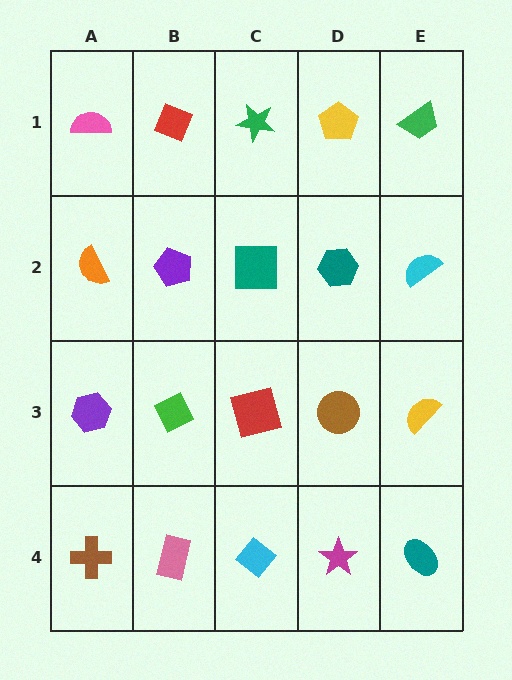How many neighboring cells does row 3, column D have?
4.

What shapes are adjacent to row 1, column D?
A teal hexagon (row 2, column D), a green star (row 1, column C), a green trapezoid (row 1, column E).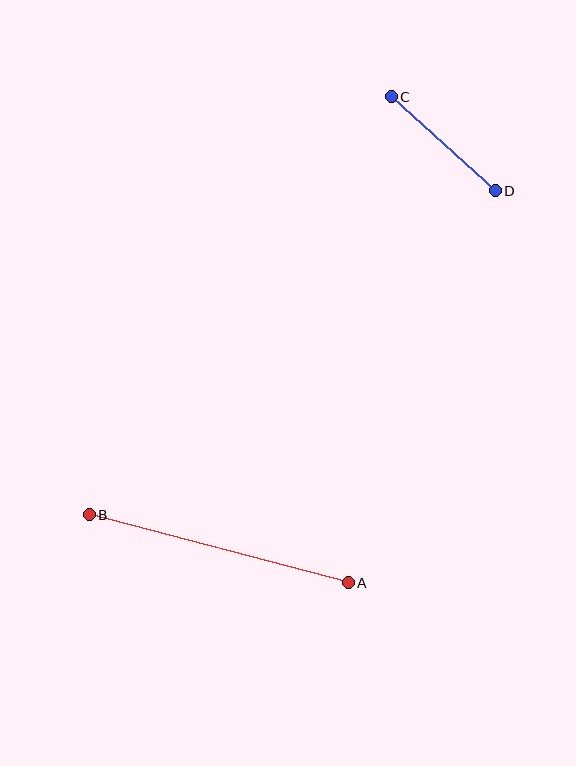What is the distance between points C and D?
The distance is approximately 140 pixels.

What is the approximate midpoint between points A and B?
The midpoint is at approximately (219, 549) pixels.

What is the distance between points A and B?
The distance is approximately 268 pixels.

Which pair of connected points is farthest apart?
Points A and B are farthest apart.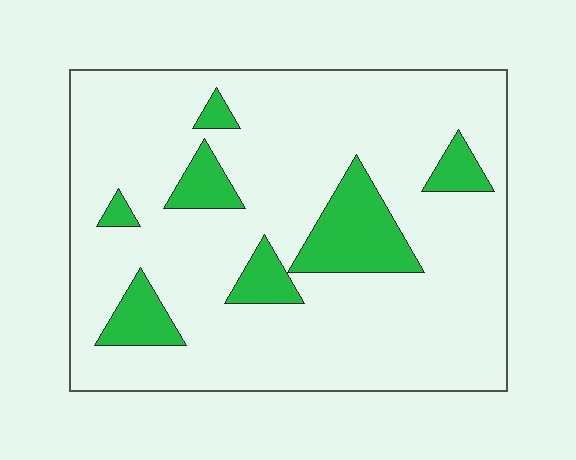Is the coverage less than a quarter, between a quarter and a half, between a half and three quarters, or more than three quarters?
Less than a quarter.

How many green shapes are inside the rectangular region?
7.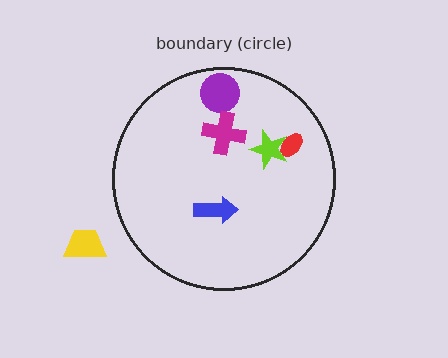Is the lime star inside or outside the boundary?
Inside.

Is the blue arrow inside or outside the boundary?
Inside.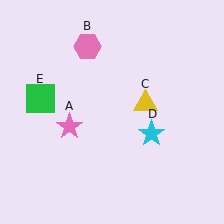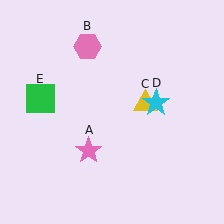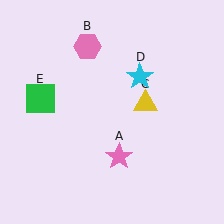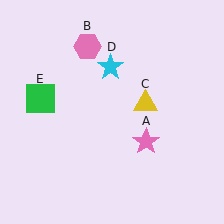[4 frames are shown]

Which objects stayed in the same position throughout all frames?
Pink hexagon (object B) and yellow triangle (object C) and green square (object E) remained stationary.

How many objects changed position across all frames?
2 objects changed position: pink star (object A), cyan star (object D).